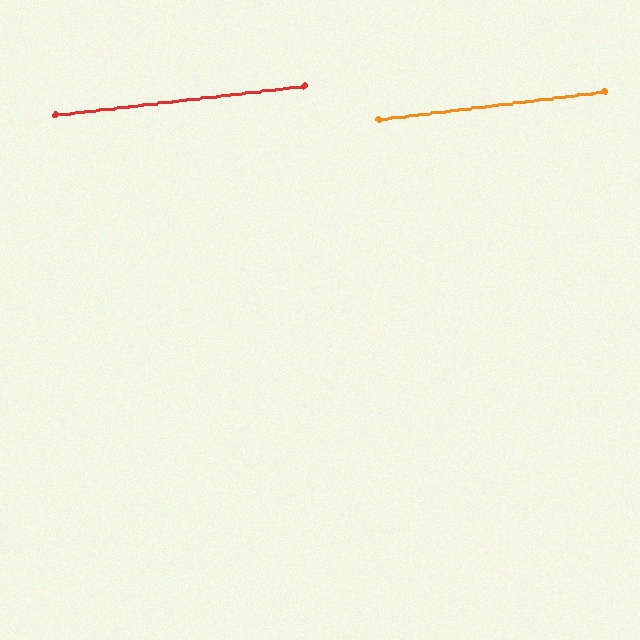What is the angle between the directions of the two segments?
Approximately 0 degrees.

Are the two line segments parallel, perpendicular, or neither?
Parallel — their directions differ by only 0.2°.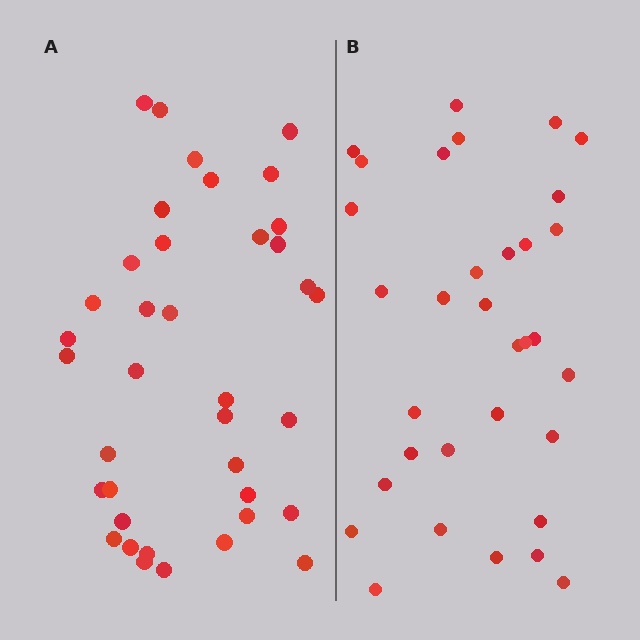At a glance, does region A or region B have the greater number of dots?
Region A (the left region) has more dots.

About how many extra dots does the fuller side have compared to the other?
Region A has about 5 more dots than region B.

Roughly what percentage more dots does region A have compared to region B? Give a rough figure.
About 15% more.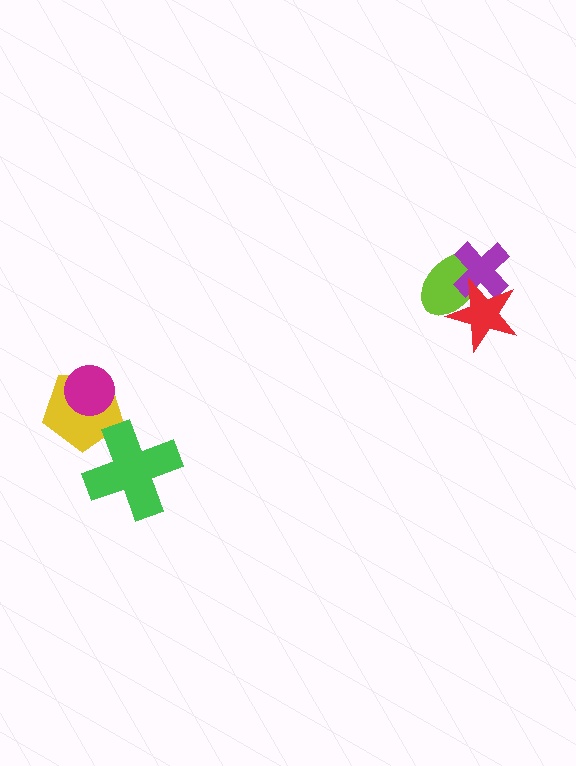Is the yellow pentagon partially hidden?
Yes, it is partially covered by another shape.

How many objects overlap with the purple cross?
2 objects overlap with the purple cross.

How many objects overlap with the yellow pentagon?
2 objects overlap with the yellow pentagon.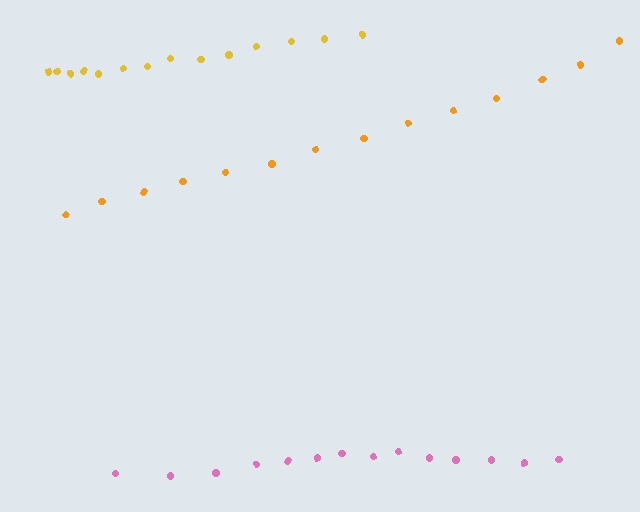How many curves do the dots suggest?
There are 3 distinct paths.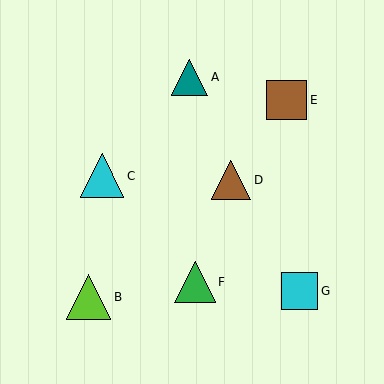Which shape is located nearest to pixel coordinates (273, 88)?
The brown square (labeled E) at (287, 100) is nearest to that location.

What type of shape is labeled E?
Shape E is a brown square.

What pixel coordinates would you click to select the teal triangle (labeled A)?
Click at (190, 77) to select the teal triangle A.